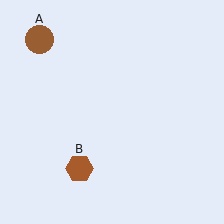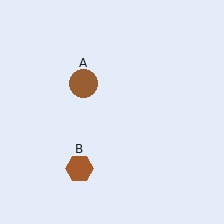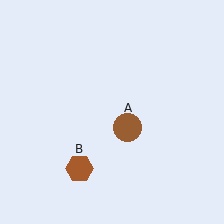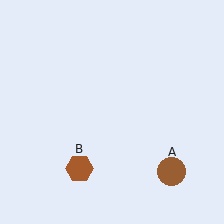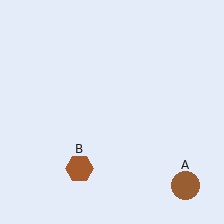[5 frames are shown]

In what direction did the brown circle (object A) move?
The brown circle (object A) moved down and to the right.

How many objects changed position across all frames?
1 object changed position: brown circle (object A).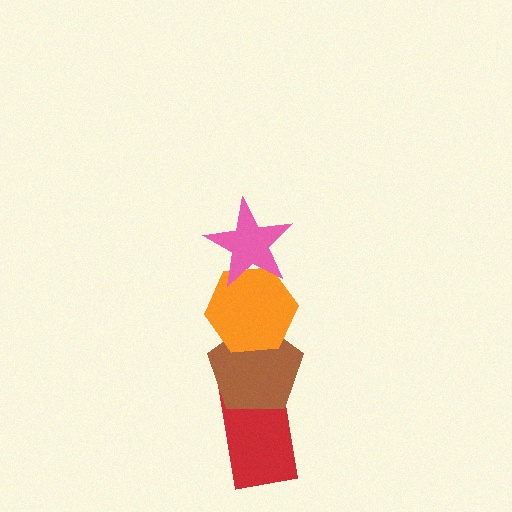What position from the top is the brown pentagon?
The brown pentagon is 3rd from the top.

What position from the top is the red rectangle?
The red rectangle is 4th from the top.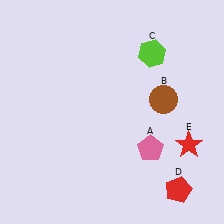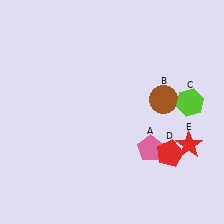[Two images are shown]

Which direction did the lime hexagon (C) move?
The lime hexagon (C) moved down.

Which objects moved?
The objects that moved are: the lime hexagon (C), the red pentagon (D).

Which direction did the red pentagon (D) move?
The red pentagon (D) moved up.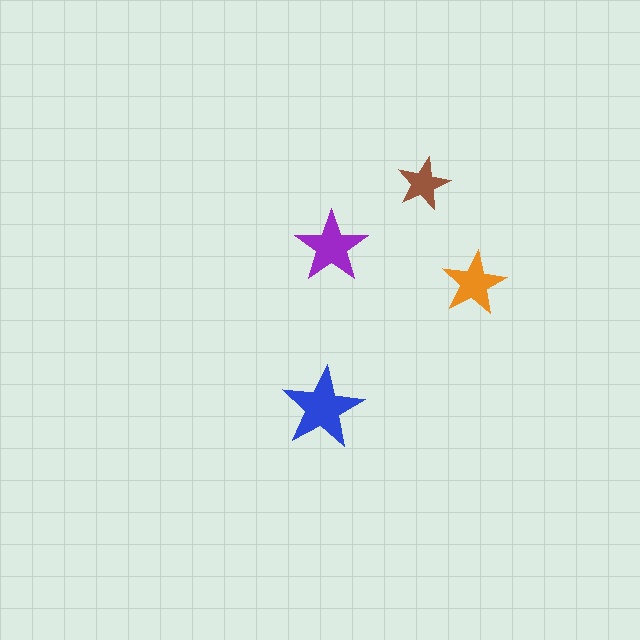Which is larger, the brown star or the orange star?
The orange one.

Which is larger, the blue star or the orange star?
The blue one.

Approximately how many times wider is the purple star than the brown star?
About 1.5 times wider.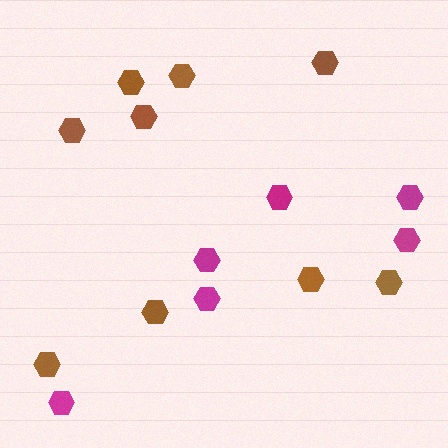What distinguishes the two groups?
There are 2 groups: one group of brown hexagons (9) and one group of magenta hexagons (6).